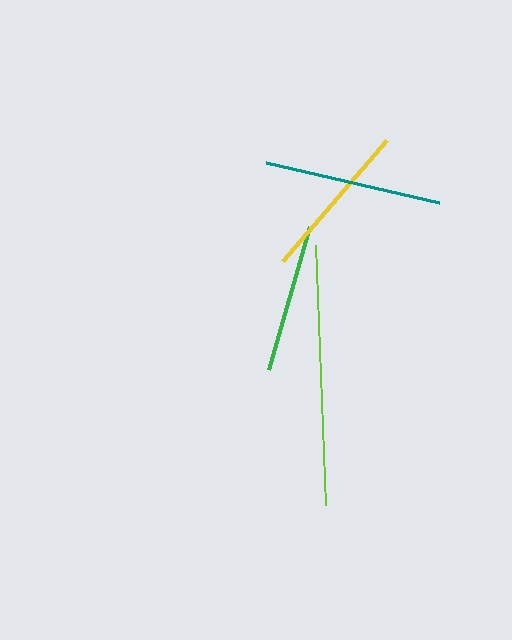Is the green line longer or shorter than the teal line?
The teal line is longer than the green line.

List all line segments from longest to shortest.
From longest to shortest: lime, teal, yellow, green.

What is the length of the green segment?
The green segment is approximately 148 pixels long.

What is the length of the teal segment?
The teal segment is approximately 178 pixels long.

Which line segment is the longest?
The lime line is the longest at approximately 261 pixels.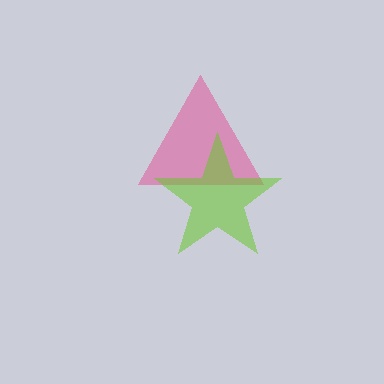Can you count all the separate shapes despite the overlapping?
Yes, there are 2 separate shapes.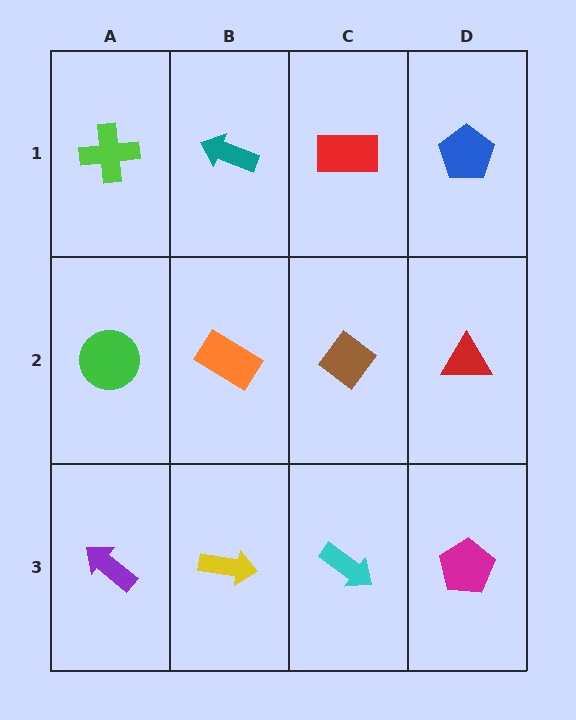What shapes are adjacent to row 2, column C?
A red rectangle (row 1, column C), a cyan arrow (row 3, column C), an orange rectangle (row 2, column B), a red triangle (row 2, column D).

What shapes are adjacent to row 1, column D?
A red triangle (row 2, column D), a red rectangle (row 1, column C).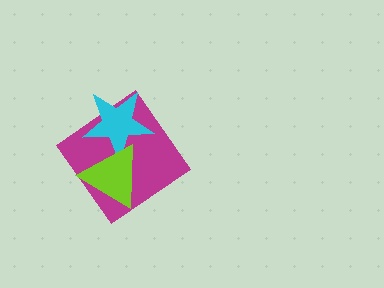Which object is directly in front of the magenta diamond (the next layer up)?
The cyan star is directly in front of the magenta diamond.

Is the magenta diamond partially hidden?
Yes, it is partially covered by another shape.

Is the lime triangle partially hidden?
No, no other shape covers it.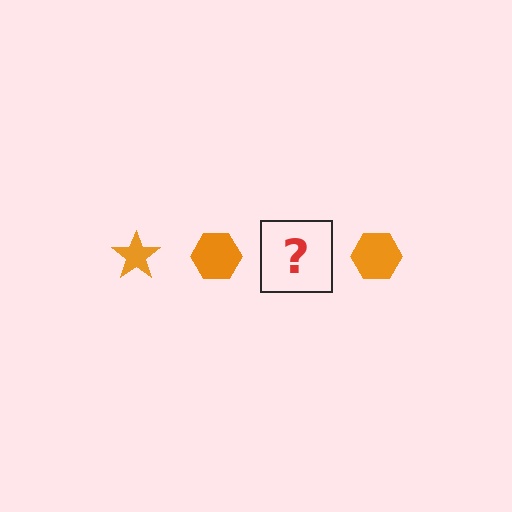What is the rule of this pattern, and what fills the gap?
The rule is that the pattern cycles through star, hexagon shapes in orange. The gap should be filled with an orange star.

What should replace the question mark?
The question mark should be replaced with an orange star.